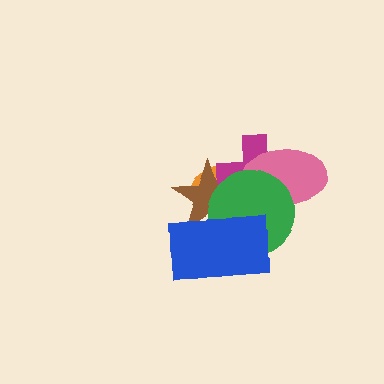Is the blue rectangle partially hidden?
No, no other shape covers it.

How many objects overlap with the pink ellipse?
3 objects overlap with the pink ellipse.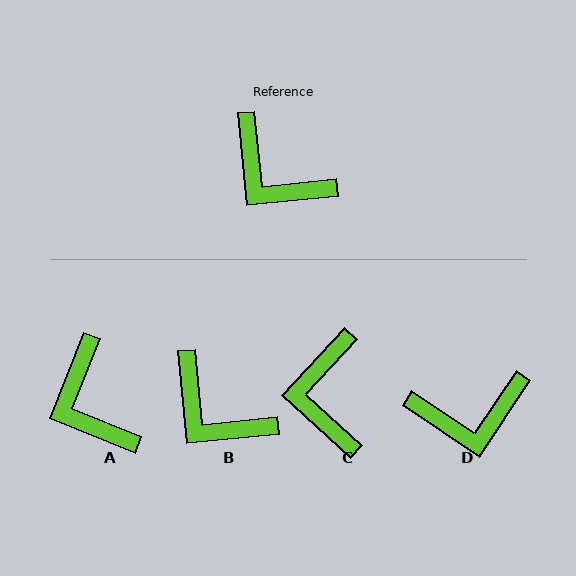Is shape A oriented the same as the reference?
No, it is off by about 27 degrees.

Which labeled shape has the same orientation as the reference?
B.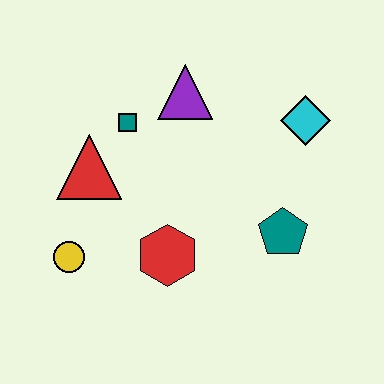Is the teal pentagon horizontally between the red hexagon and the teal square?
No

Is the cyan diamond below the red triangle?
No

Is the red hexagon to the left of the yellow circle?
No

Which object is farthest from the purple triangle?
The yellow circle is farthest from the purple triangle.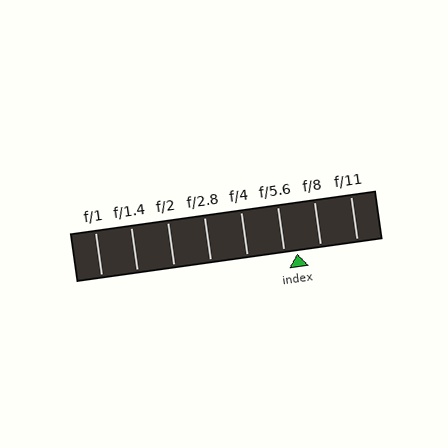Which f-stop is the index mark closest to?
The index mark is closest to f/5.6.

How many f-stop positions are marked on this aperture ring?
There are 8 f-stop positions marked.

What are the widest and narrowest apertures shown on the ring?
The widest aperture shown is f/1 and the narrowest is f/11.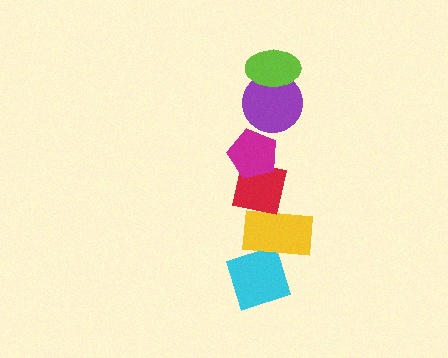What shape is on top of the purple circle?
The lime ellipse is on top of the purple circle.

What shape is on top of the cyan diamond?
The yellow rectangle is on top of the cyan diamond.